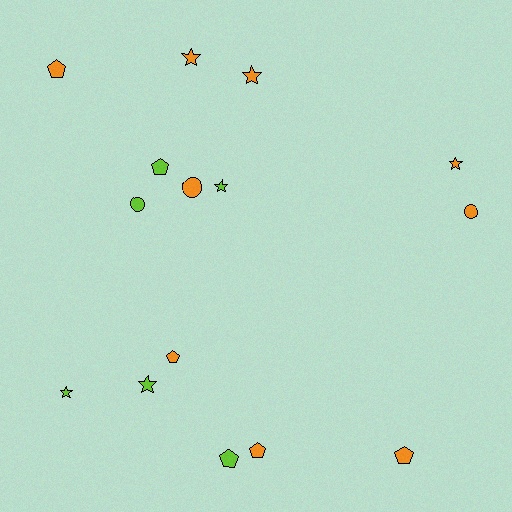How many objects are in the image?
There are 15 objects.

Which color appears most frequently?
Orange, with 9 objects.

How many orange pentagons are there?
There are 4 orange pentagons.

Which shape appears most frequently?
Pentagon, with 6 objects.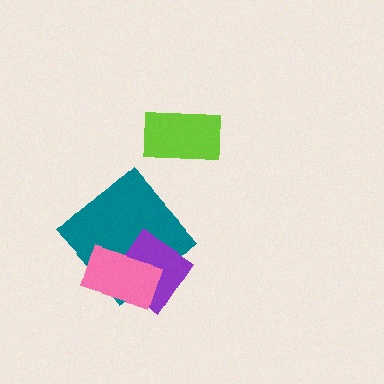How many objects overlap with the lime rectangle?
0 objects overlap with the lime rectangle.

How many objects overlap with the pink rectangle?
2 objects overlap with the pink rectangle.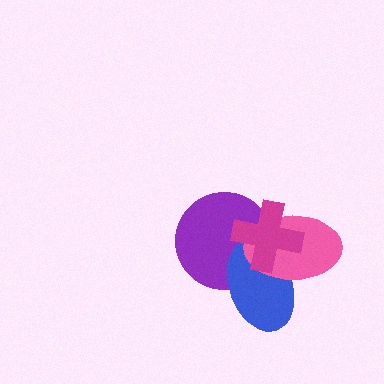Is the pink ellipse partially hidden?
Yes, it is partially covered by another shape.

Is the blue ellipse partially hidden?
Yes, it is partially covered by another shape.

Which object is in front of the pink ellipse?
The magenta cross is in front of the pink ellipse.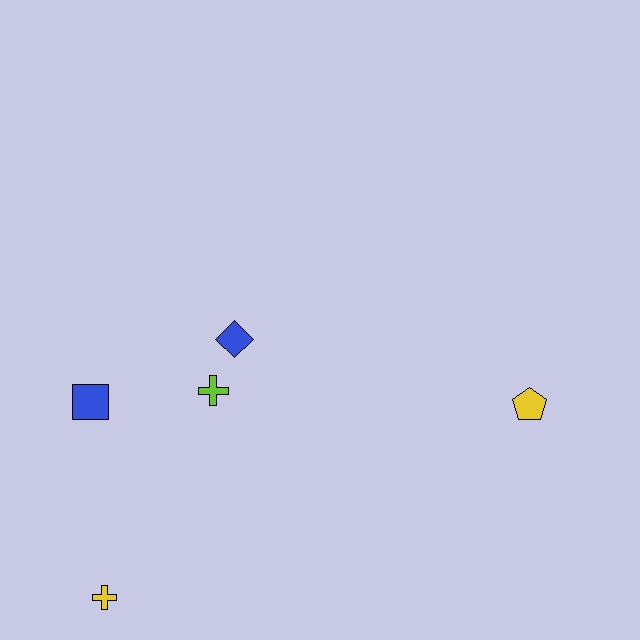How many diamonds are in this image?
There is 1 diamond.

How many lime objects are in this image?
There is 1 lime object.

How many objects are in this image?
There are 5 objects.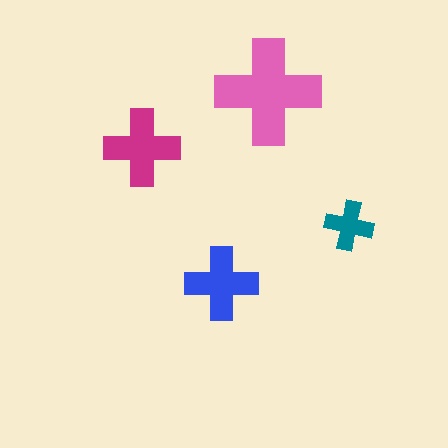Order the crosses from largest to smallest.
the pink one, the magenta one, the blue one, the teal one.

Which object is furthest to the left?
The magenta cross is leftmost.